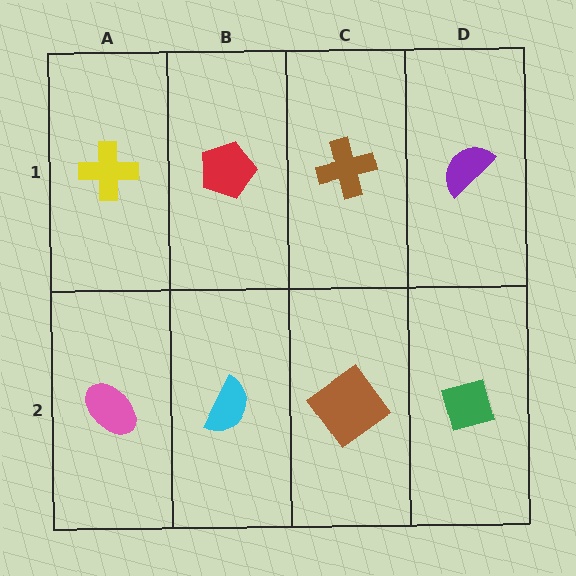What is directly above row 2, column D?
A purple semicircle.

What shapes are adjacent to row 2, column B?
A red pentagon (row 1, column B), a pink ellipse (row 2, column A), a brown diamond (row 2, column C).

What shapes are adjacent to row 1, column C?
A brown diamond (row 2, column C), a red pentagon (row 1, column B), a purple semicircle (row 1, column D).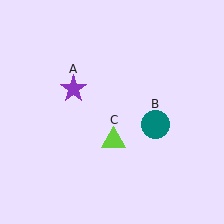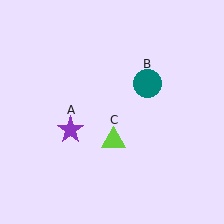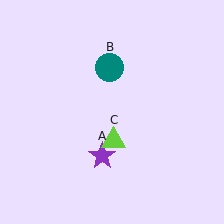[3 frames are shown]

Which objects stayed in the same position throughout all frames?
Lime triangle (object C) remained stationary.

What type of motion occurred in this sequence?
The purple star (object A), teal circle (object B) rotated counterclockwise around the center of the scene.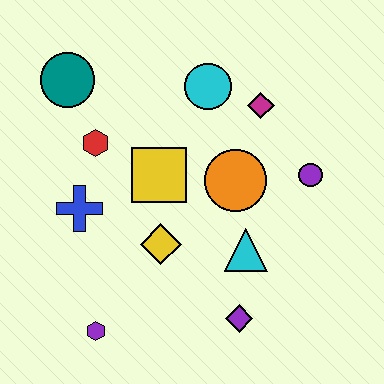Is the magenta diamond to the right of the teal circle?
Yes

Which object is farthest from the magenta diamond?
The purple hexagon is farthest from the magenta diamond.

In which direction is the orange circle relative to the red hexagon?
The orange circle is to the right of the red hexagon.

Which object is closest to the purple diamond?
The cyan triangle is closest to the purple diamond.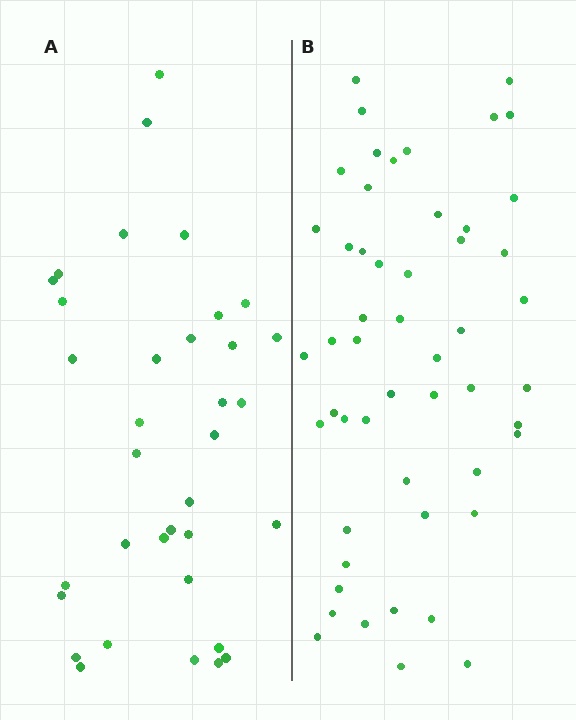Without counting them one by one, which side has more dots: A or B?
Region B (the right region) has more dots.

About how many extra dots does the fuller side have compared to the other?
Region B has approximately 15 more dots than region A.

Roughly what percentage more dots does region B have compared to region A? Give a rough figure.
About 50% more.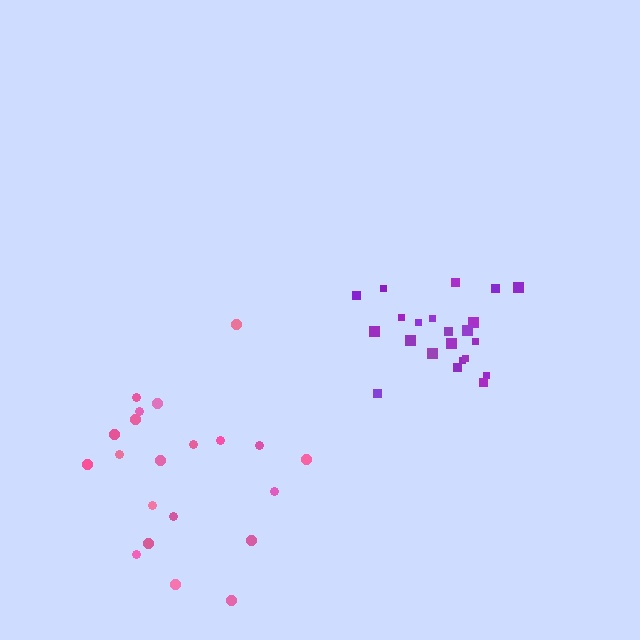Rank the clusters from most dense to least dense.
purple, pink.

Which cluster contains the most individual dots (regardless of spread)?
Purple (22).